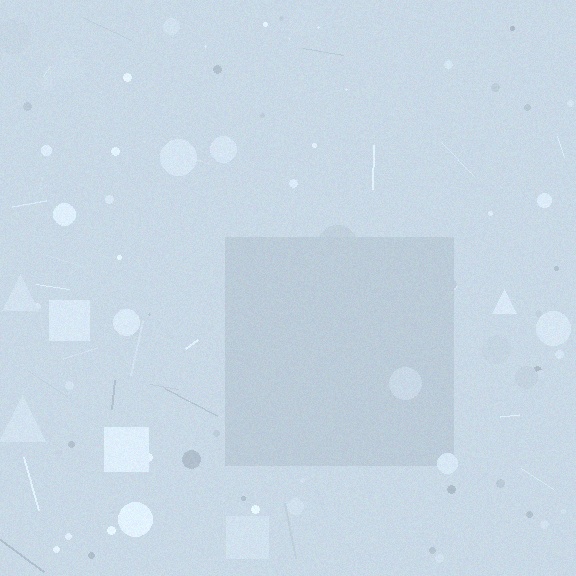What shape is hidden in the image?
A square is hidden in the image.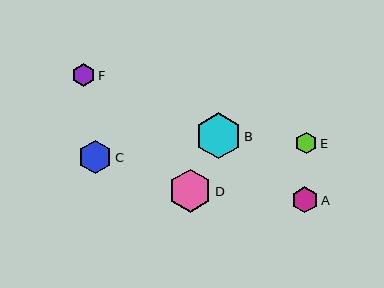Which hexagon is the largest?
Hexagon B is the largest with a size of approximately 46 pixels.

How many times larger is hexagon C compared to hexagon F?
Hexagon C is approximately 1.4 times the size of hexagon F.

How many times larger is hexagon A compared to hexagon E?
Hexagon A is approximately 1.2 times the size of hexagon E.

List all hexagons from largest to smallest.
From largest to smallest: B, D, C, A, F, E.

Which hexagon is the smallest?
Hexagon E is the smallest with a size of approximately 22 pixels.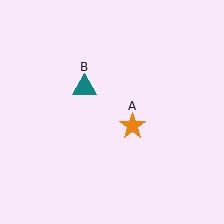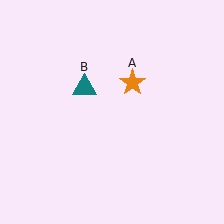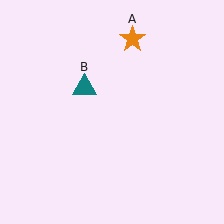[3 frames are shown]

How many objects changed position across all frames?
1 object changed position: orange star (object A).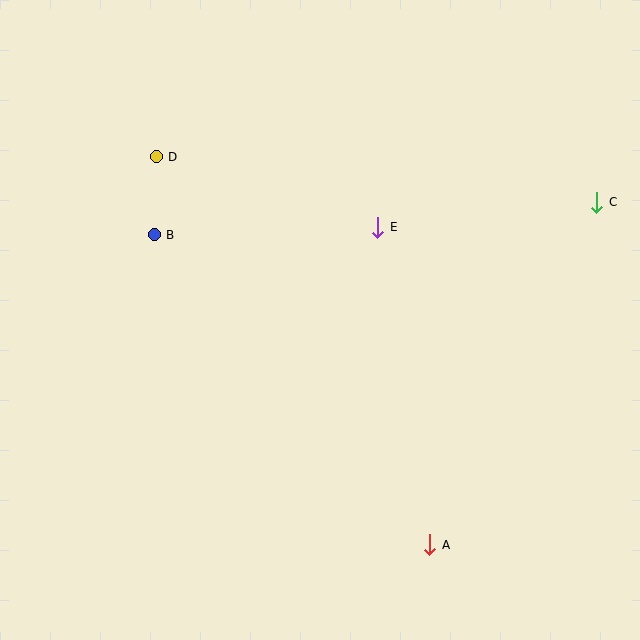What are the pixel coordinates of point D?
Point D is at (156, 157).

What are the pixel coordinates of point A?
Point A is at (430, 545).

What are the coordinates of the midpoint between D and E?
The midpoint between D and E is at (267, 192).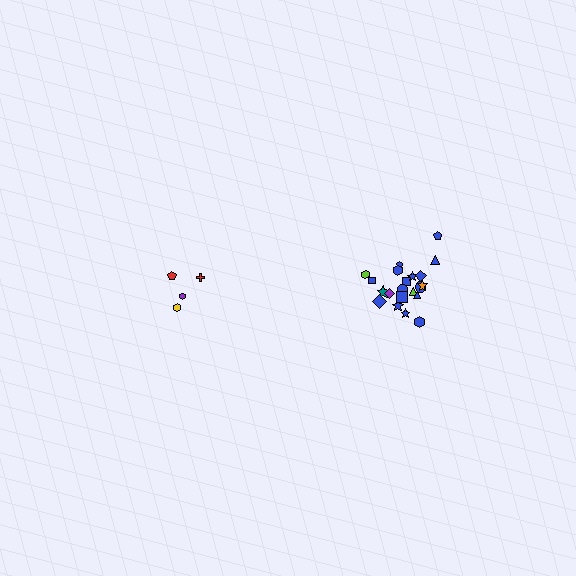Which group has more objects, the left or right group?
The right group.